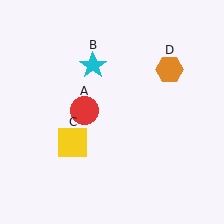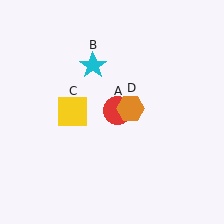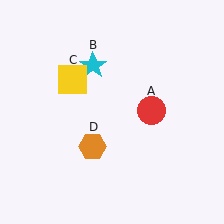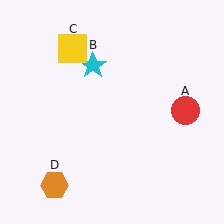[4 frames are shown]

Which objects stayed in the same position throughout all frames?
Cyan star (object B) remained stationary.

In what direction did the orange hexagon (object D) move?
The orange hexagon (object D) moved down and to the left.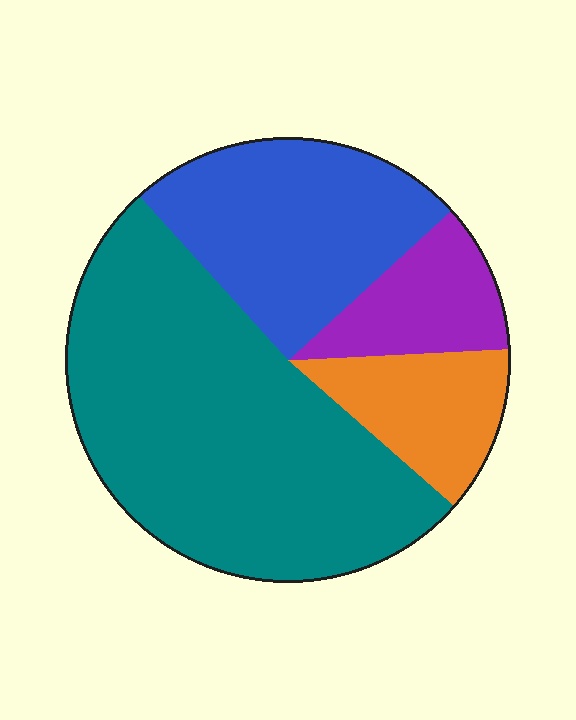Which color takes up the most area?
Teal, at roughly 50%.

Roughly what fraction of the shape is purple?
Purple covers roughly 10% of the shape.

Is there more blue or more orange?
Blue.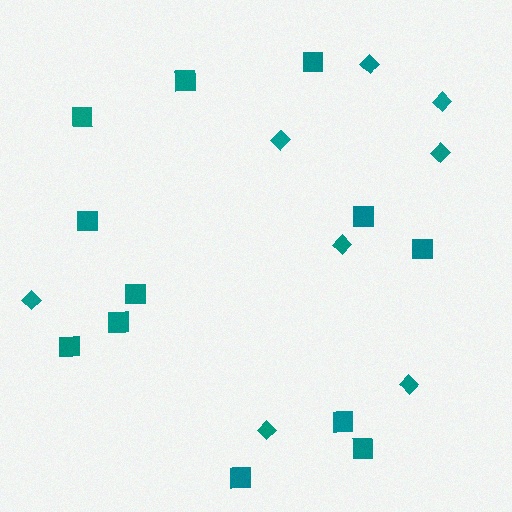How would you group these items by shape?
There are 2 groups: one group of diamonds (8) and one group of squares (12).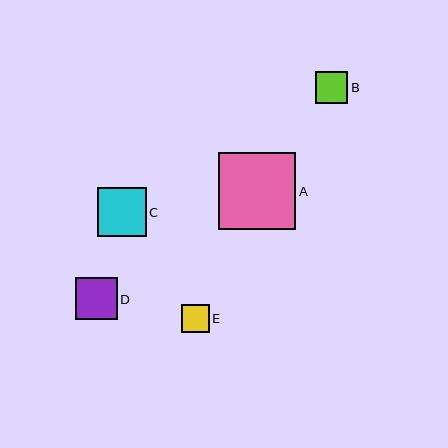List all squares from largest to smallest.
From largest to smallest: A, C, D, B, E.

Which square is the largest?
Square A is the largest with a size of approximately 78 pixels.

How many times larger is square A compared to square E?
Square A is approximately 2.8 times the size of square E.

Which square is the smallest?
Square E is the smallest with a size of approximately 28 pixels.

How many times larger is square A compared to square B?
Square A is approximately 2.4 times the size of square B.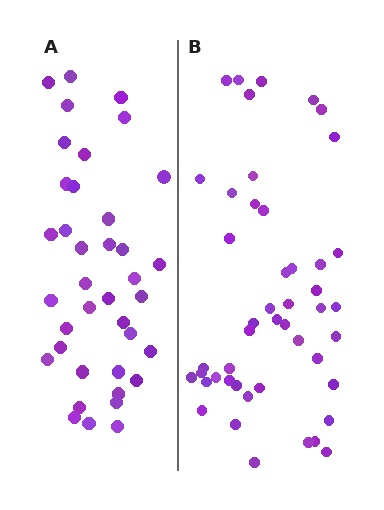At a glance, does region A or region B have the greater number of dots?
Region B (the right region) has more dots.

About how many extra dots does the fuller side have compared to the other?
Region B has roughly 8 or so more dots than region A.